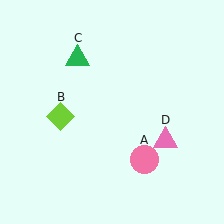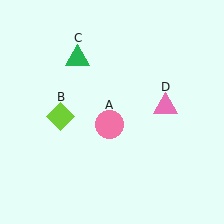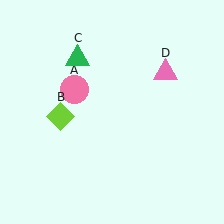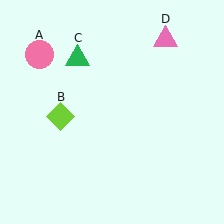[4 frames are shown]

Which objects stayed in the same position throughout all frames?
Lime diamond (object B) and green triangle (object C) remained stationary.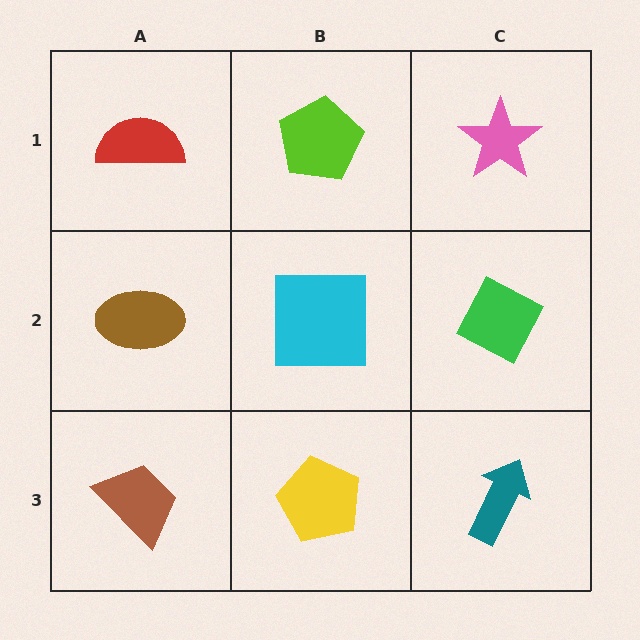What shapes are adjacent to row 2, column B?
A lime pentagon (row 1, column B), a yellow pentagon (row 3, column B), a brown ellipse (row 2, column A), a green diamond (row 2, column C).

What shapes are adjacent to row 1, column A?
A brown ellipse (row 2, column A), a lime pentagon (row 1, column B).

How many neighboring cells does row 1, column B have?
3.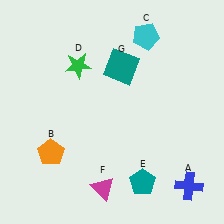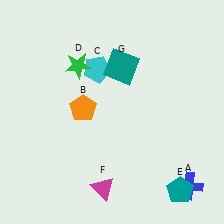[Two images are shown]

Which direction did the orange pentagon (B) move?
The orange pentagon (B) moved up.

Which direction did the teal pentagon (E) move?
The teal pentagon (E) moved right.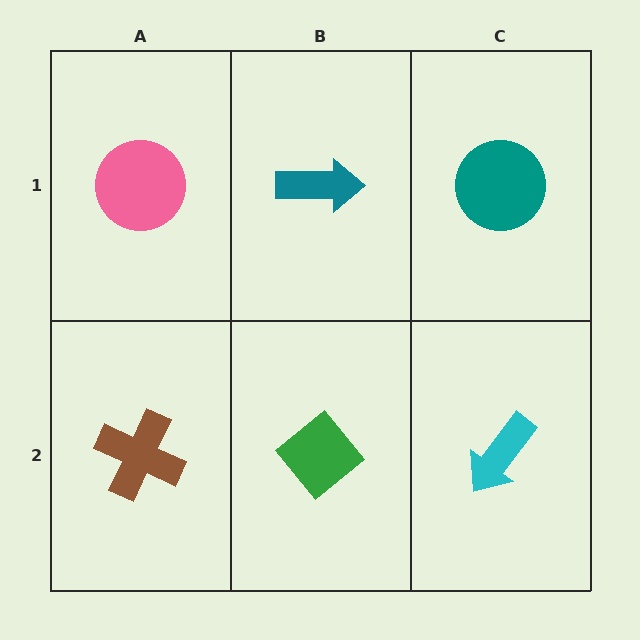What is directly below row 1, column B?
A green diamond.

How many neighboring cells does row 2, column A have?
2.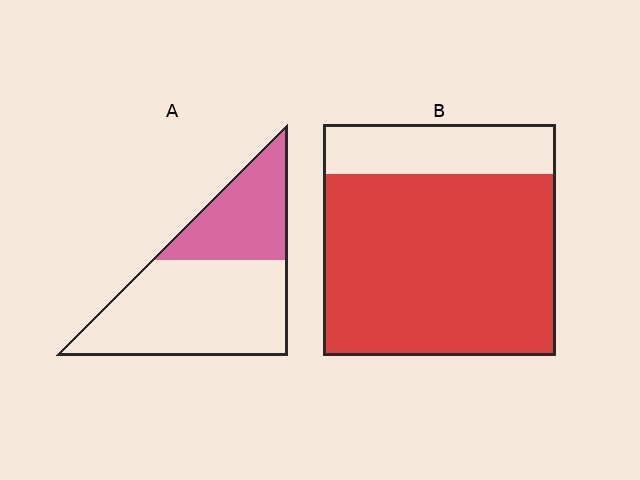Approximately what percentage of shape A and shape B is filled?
A is approximately 35% and B is approximately 80%.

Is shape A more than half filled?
No.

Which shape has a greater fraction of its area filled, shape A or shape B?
Shape B.